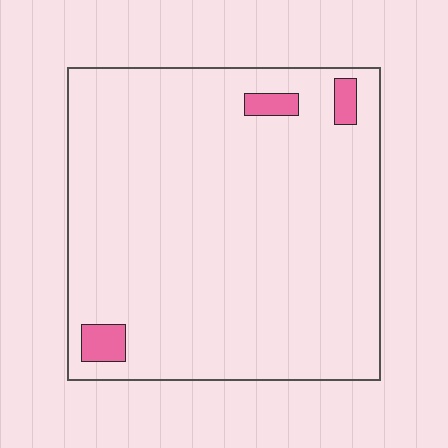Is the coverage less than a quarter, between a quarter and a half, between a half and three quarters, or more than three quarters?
Less than a quarter.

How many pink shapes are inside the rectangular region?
3.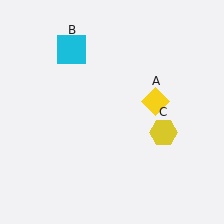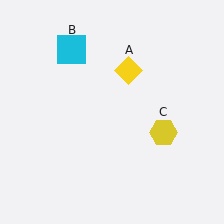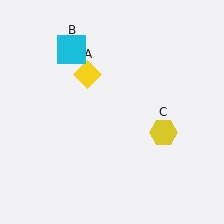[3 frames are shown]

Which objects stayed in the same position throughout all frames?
Cyan square (object B) and yellow hexagon (object C) remained stationary.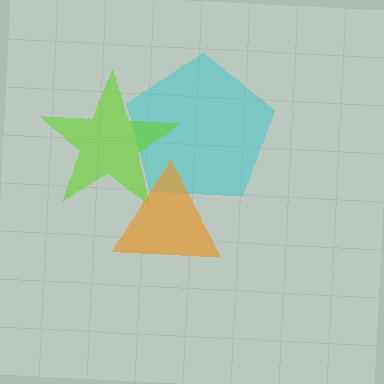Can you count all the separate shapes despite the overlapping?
Yes, there are 3 separate shapes.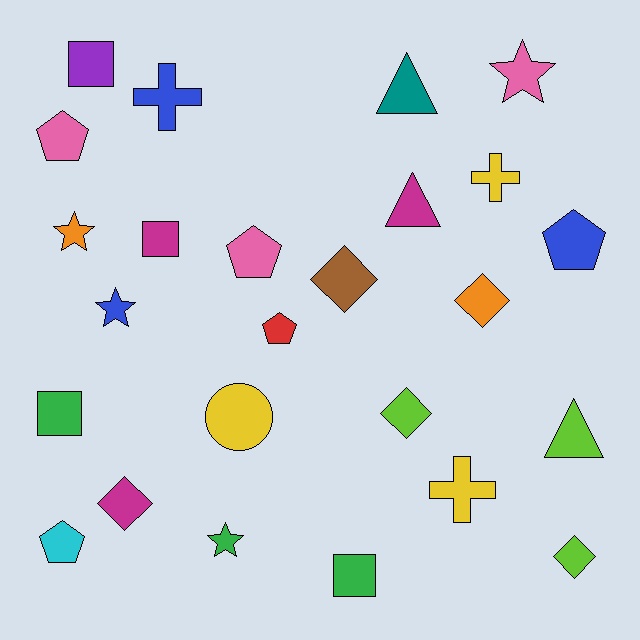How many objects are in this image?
There are 25 objects.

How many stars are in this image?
There are 4 stars.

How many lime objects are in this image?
There are 3 lime objects.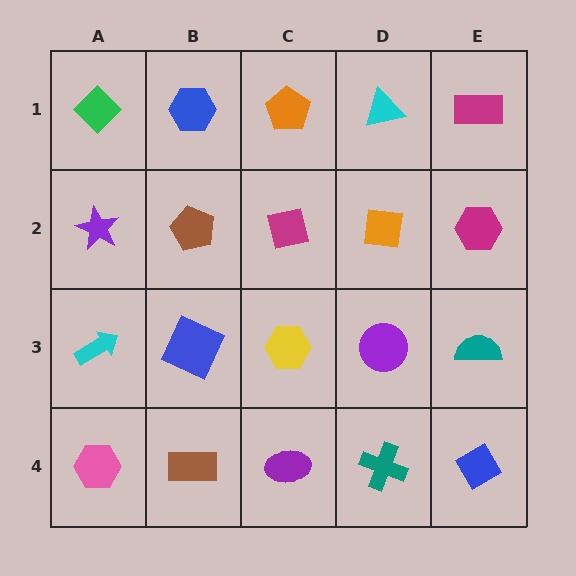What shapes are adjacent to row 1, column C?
A magenta square (row 2, column C), a blue hexagon (row 1, column B), a cyan triangle (row 1, column D).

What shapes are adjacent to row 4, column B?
A blue square (row 3, column B), a pink hexagon (row 4, column A), a purple ellipse (row 4, column C).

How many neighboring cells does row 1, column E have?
2.